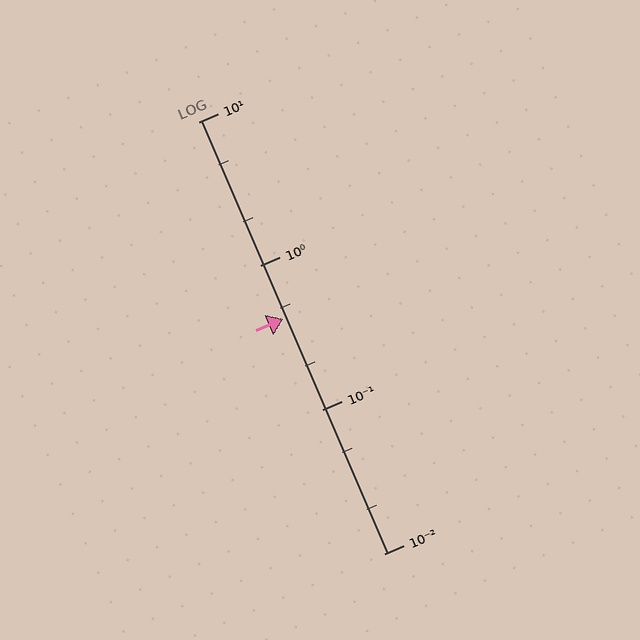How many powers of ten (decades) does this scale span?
The scale spans 3 decades, from 0.01 to 10.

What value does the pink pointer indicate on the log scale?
The pointer indicates approximately 0.43.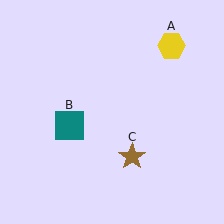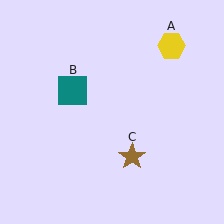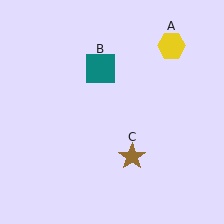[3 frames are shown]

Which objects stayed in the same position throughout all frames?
Yellow hexagon (object A) and brown star (object C) remained stationary.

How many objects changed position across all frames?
1 object changed position: teal square (object B).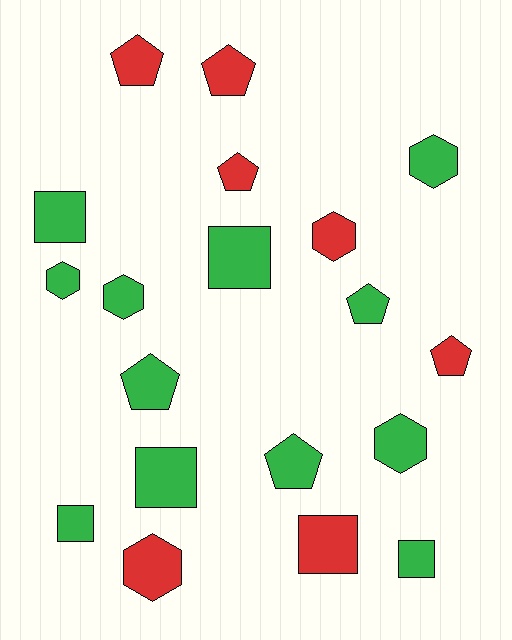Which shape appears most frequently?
Pentagon, with 7 objects.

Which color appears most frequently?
Green, with 12 objects.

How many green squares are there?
There are 5 green squares.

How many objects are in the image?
There are 19 objects.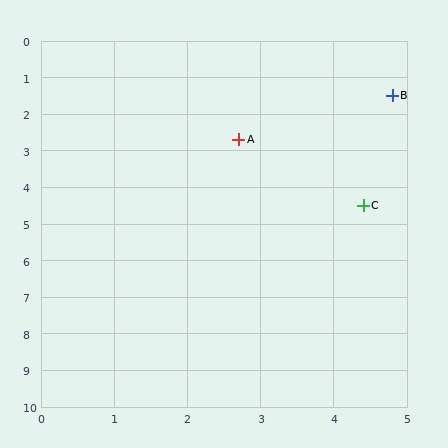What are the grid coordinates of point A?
Point A is at approximately (2.7, 2.7).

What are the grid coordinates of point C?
Point C is at approximately (4.4, 4.5).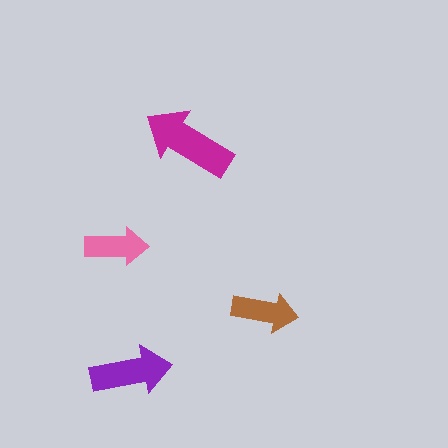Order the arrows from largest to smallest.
the magenta one, the purple one, the brown one, the pink one.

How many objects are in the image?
There are 4 objects in the image.